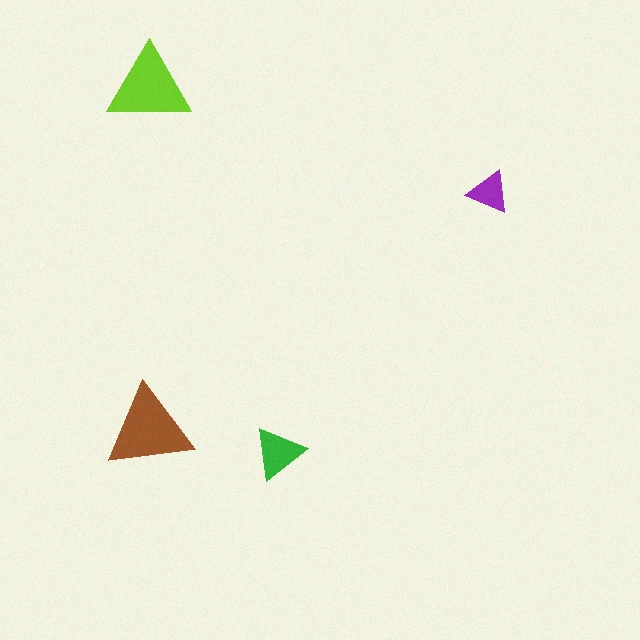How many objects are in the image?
There are 4 objects in the image.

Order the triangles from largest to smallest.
the brown one, the lime one, the green one, the purple one.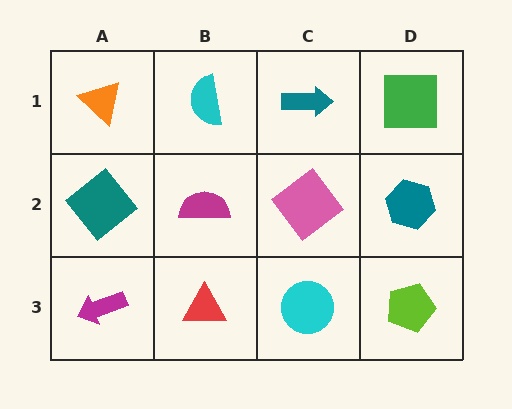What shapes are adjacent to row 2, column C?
A teal arrow (row 1, column C), a cyan circle (row 3, column C), a magenta semicircle (row 2, column B), a teal hexagon (row 2, column D).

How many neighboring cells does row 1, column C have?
3.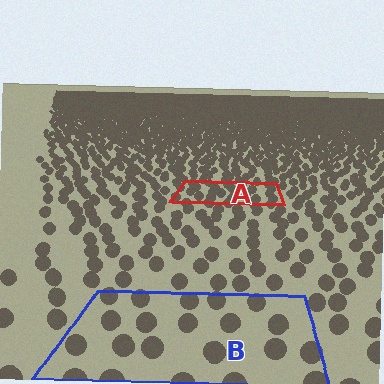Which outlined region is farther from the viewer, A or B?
Region A is farther from the viewer — the texture elements inside it appear smaller and more densely packed.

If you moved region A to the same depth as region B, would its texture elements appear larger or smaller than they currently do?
They would appear larger. At a closer depth, the same texture elements are projected at a bigger on-screen size.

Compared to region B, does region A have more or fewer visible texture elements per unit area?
Region A has more texture elements per unit area — they are packed more densely because it is farther away.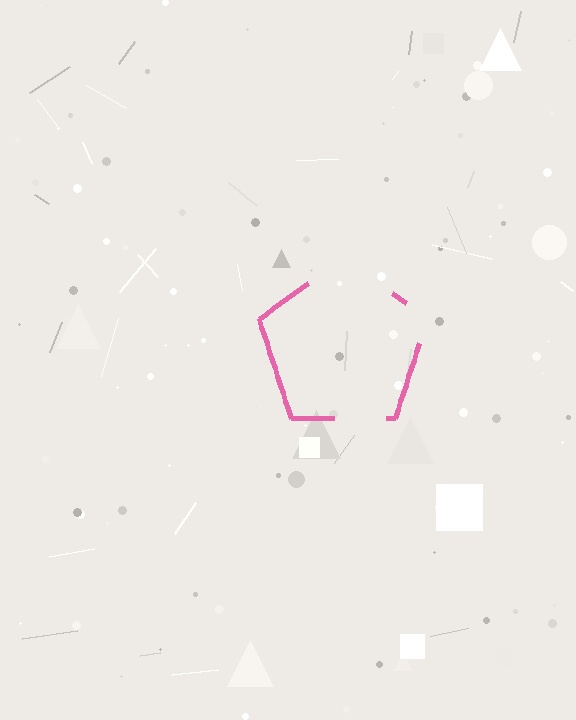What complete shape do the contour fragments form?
The contour fragments form a pentagon.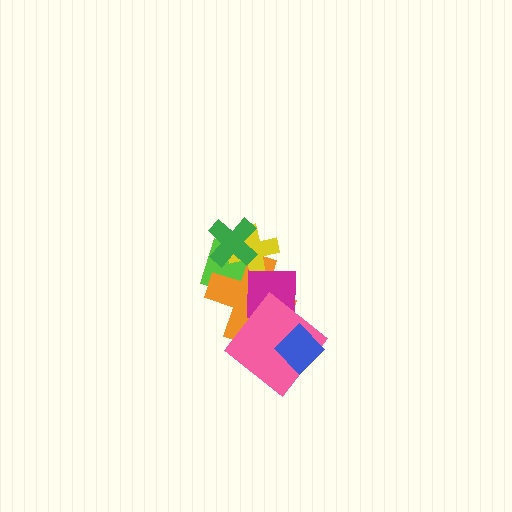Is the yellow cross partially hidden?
Yes, it is partially covered by another shape.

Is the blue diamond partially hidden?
No, no other shape covers it.